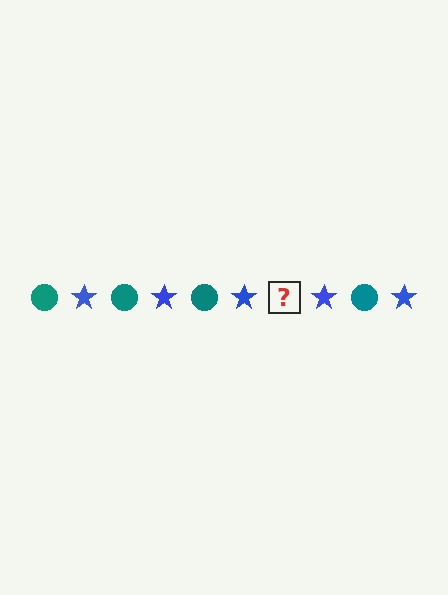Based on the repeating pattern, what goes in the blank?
The blank should be a teal circle.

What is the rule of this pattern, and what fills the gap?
The rule is that the pattern alternates between teal circle and blue star. The gap should be filled with a teal circle.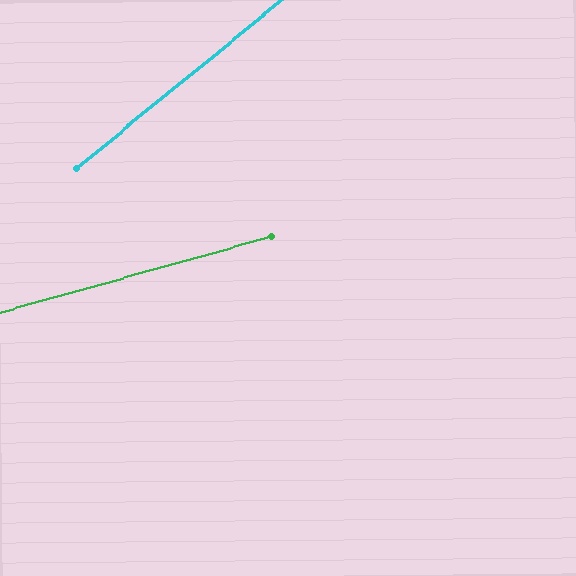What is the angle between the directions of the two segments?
Approximately 24 degrees.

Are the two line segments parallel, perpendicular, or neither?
Neither parallel nor perpendicular — they differ by about 24°.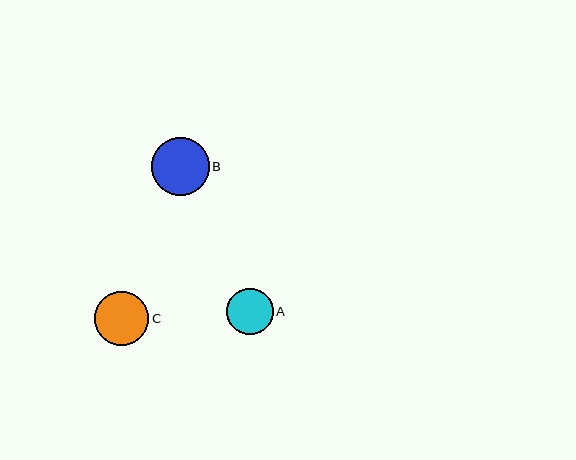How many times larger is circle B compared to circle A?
Circle B is approximately 1.2 times the size of circle A.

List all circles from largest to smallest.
From largest to smallest: B, C, A.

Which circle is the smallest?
Circle A is the smallest with a size of approximately 47 pixels.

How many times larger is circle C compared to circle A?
Circle C is approximately 1.2 times the size of circle A.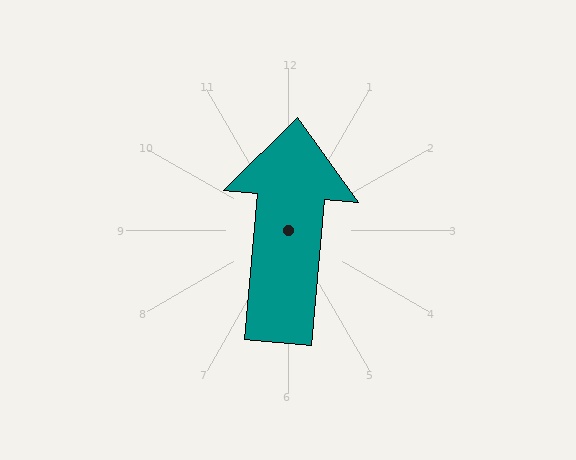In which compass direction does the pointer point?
North.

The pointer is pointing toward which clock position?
Roughly 12 o'clock.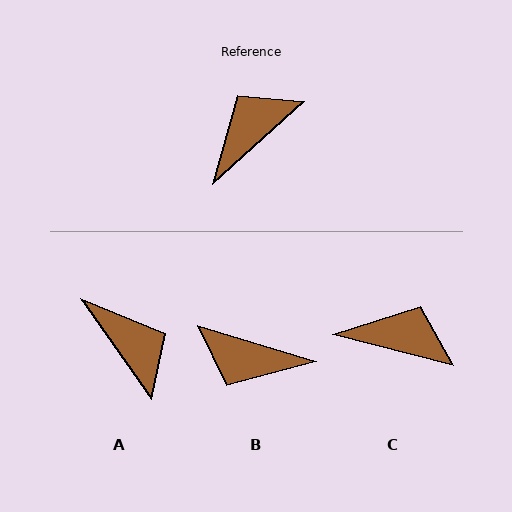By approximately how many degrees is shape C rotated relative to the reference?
Approximately 56 degrees clockwise.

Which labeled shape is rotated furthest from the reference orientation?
B, about 121 degrees away.